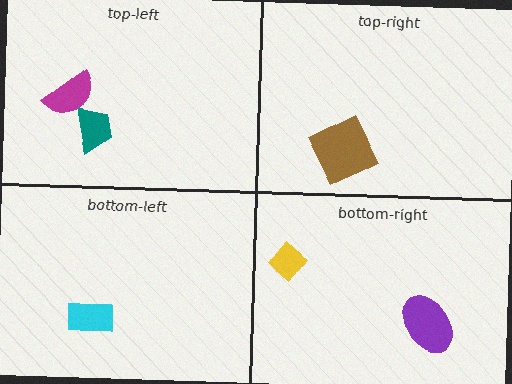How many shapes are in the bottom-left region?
1.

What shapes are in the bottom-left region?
The cyan rectangle.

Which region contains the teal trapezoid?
The top-left region.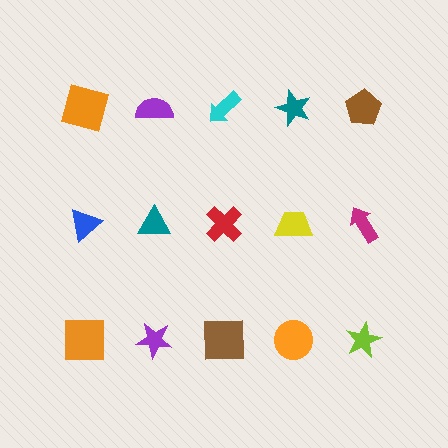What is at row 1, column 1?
An orange square.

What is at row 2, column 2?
A teal triangle.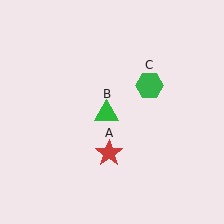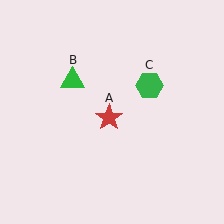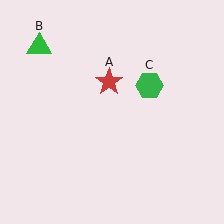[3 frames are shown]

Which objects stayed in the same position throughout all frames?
Green hexagon (object C) remained stationary.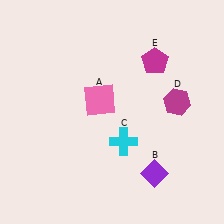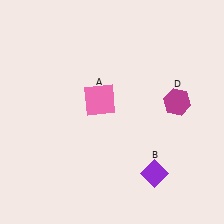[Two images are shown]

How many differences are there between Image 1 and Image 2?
There are 2 differences between the two images.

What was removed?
The cyan cross (C), the magenta pentagon (E) were removed in Image 2.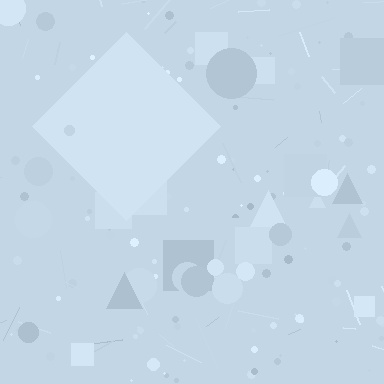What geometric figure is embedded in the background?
A diamond is embedded in the background.